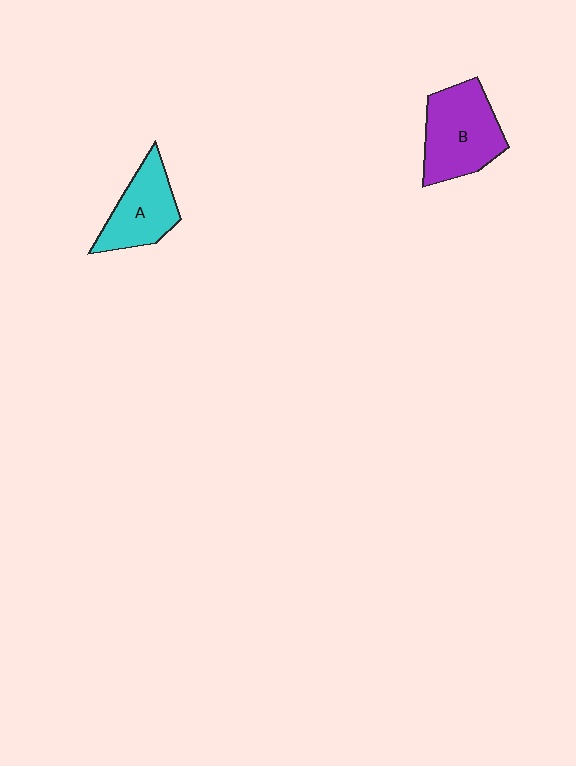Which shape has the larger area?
Shape B (purple).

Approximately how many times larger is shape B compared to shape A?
Approximately 1.3 times.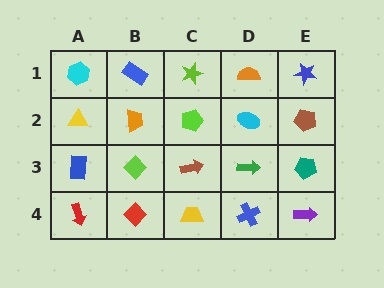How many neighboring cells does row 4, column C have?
3.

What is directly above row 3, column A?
A yellow triangle.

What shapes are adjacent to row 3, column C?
A lime pentagon (row 2, column C), a yellow trapezoid (row 4, column C), a lime diamond (row 3, column B), a green arrow (row 3, column D).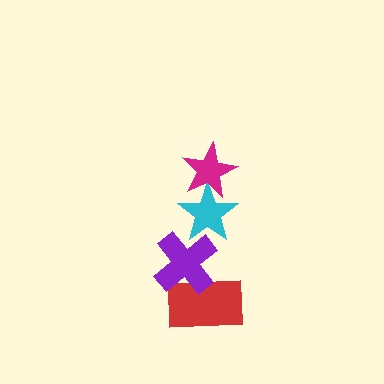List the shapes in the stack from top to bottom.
From top to bottom: the magenta star, the cyan star, the purple cross, the red rectangle.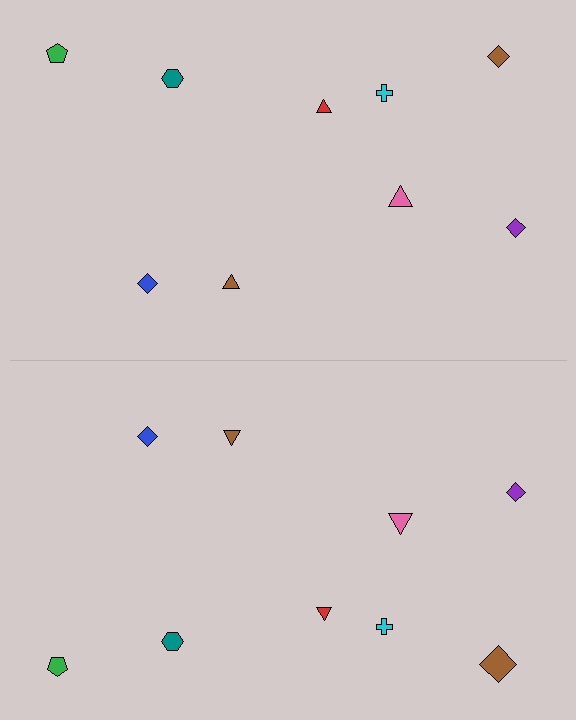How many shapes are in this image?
There are 18 shapes in this image.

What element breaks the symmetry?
The brown diamond on the bottom side has a different size than its mirror counterpart.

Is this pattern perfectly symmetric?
No, the pattern is not perfectly symmetric. The brown diamond on the bottom side has a different size than its mirror counterpart.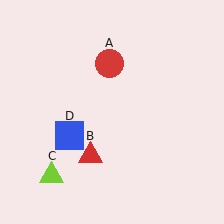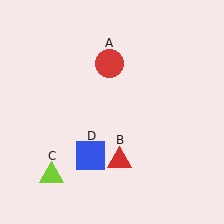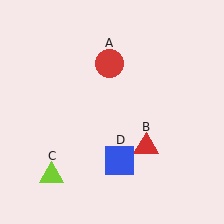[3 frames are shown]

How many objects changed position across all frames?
2 objects changed position: red triangle (object B), blue square (object D).